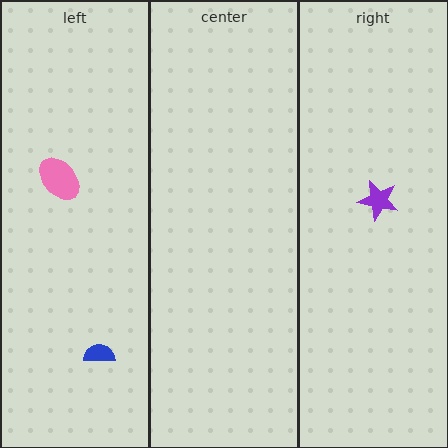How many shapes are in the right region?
1.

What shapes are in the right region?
The purple star.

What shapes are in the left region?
The blue semicircle, the pink ellipse.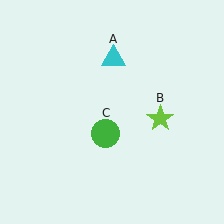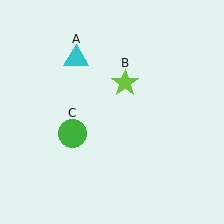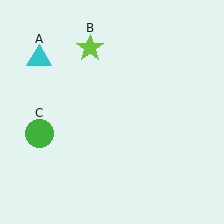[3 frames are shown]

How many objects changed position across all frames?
3 objects changed position: cyan triangle (object A), lime star (object B), green circle (object C).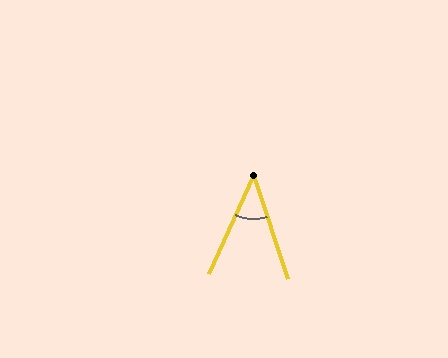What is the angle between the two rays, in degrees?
Approximately 42 degrees.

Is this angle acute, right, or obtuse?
It is acute.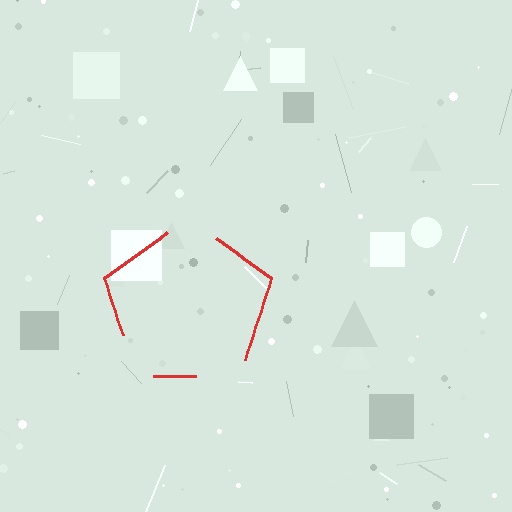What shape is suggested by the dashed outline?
The dashed outline suggests a pentagon.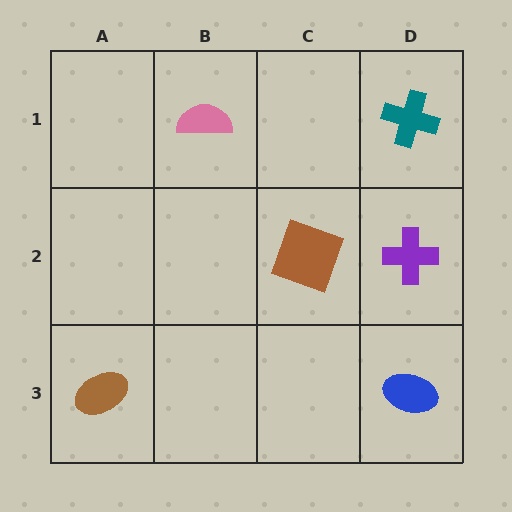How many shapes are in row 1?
2 shapes.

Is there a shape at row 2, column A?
No, that cell is empty.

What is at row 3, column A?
A brown ellipse.